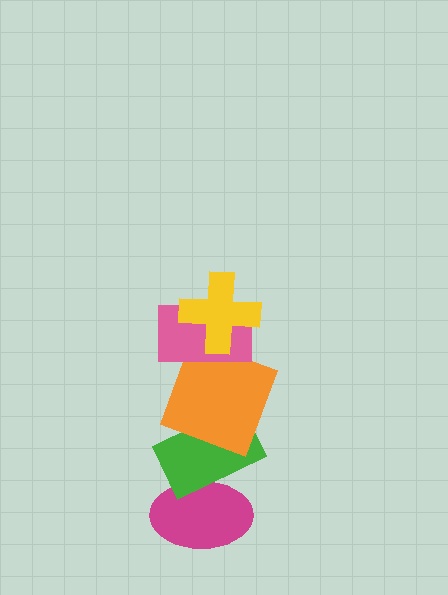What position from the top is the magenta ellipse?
The magenta ellipse is 5th from the top.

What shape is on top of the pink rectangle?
The yellow cross is on top of the pink rectangle.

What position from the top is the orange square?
The orange square is 3rd from the top.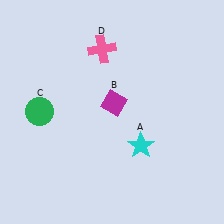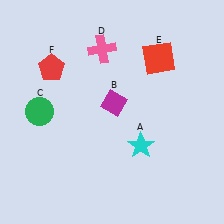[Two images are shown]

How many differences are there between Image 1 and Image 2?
There are 2 differences between the two images.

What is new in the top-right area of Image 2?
A red square (E) was added in the top-right area of Image 2.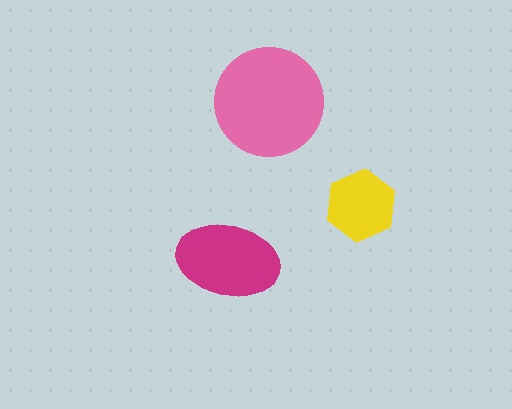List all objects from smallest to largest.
The yellow hexagon, the magenta ellipse, the pink circle.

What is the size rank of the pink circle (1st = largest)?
1st.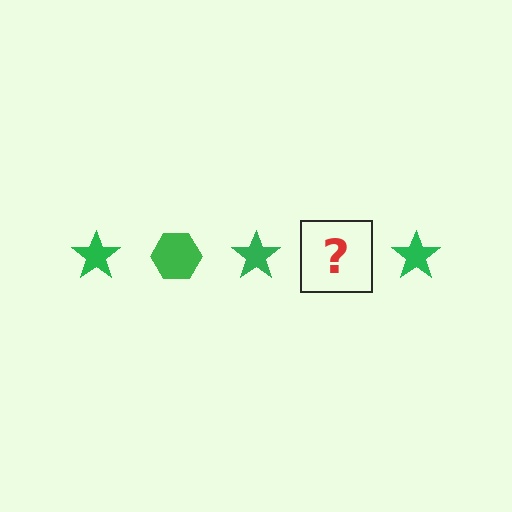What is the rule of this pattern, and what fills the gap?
The rule is that the pattern cycles through star, hexagon shapes in green. The gap should be filled with a green hexagon.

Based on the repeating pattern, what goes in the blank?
The blank should be a green hexagon.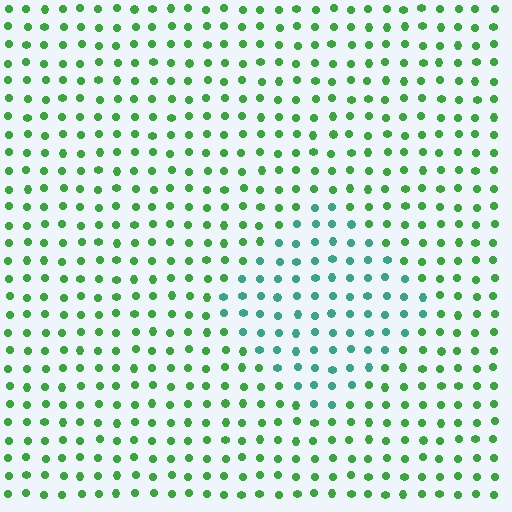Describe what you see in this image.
The image is filled with small green elements in a uniform arrangement. A diamond-shaped region is visible where the elements are tinted to a slightly different hue, forming a subtle color boundary.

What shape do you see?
I see a diamond.